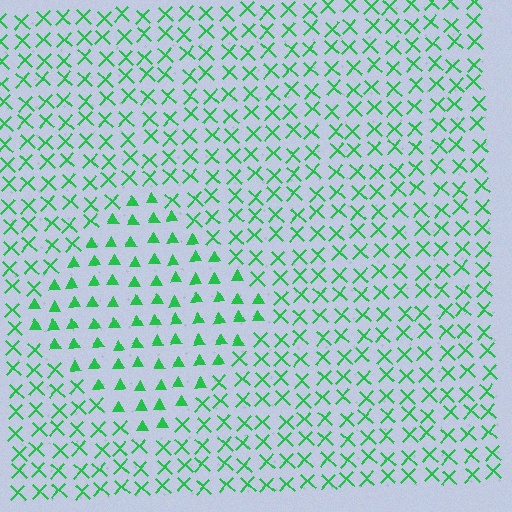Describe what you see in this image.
The image is filled with small green elements arranged in a uniform grid. A diamond-shaped region contains triangles, while the surrounding area contains X marks. The boundary is defined purely by the change in element shape.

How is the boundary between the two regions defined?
The boundary is defined by a change in element shape: triangles inside vs. X marks outside. All elements share the same color and spacing.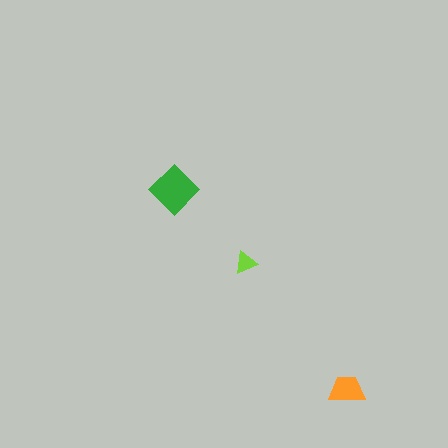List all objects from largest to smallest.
The green diamond, the orange trapezoid, the lime triangle.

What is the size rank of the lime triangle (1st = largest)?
3rd.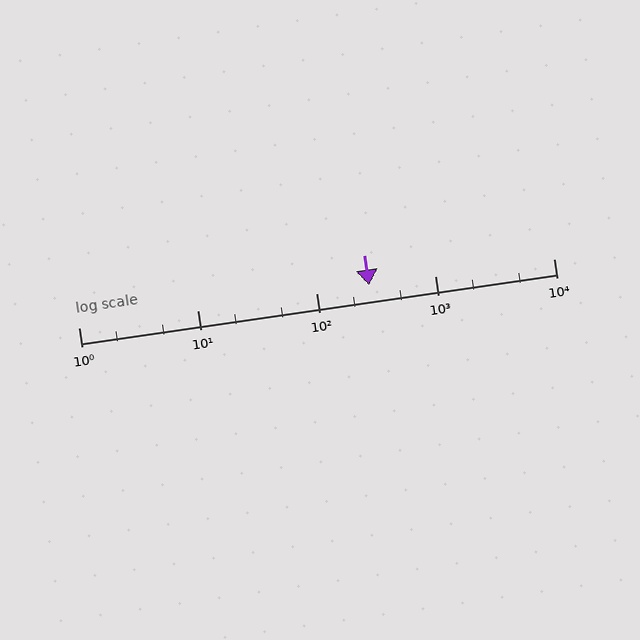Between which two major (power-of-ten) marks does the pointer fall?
The pointer is between 100 and 1000.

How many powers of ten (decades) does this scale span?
The scale spans 4 decades, from 1 to 10000.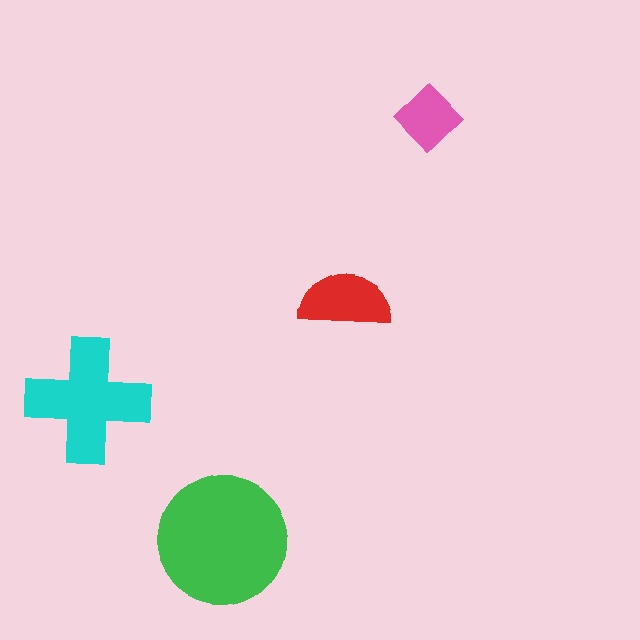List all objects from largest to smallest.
The green circle, the cyan cross, the red semicircle, the pink diamond.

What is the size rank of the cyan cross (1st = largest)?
2nd.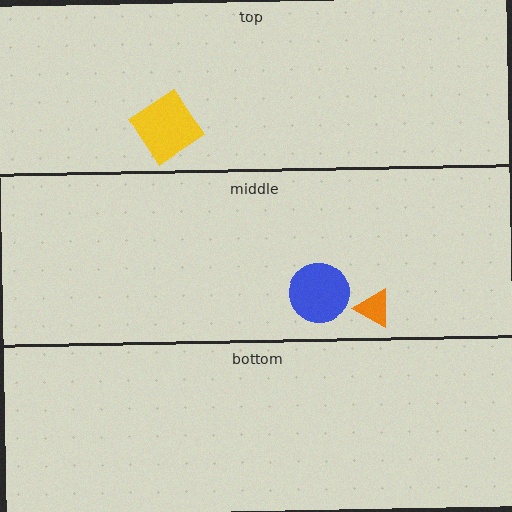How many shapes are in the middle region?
2.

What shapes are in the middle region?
The blue circle, the orange triangle.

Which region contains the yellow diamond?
The top region.